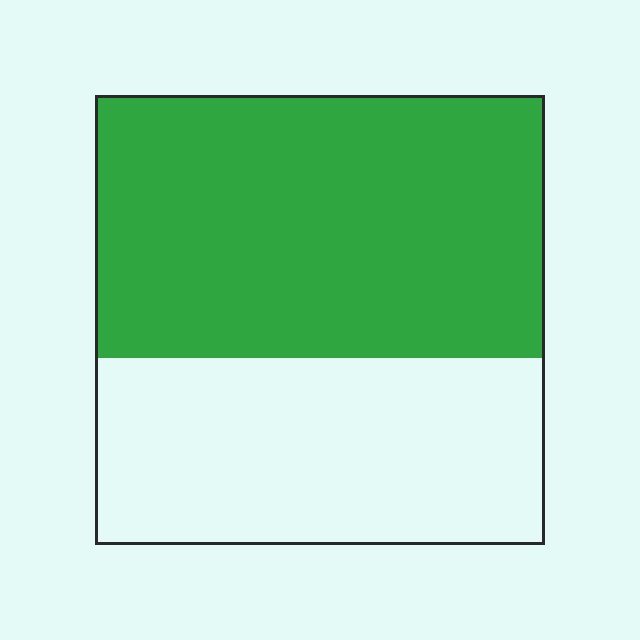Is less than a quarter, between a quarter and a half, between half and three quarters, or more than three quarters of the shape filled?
Between half and three quarters.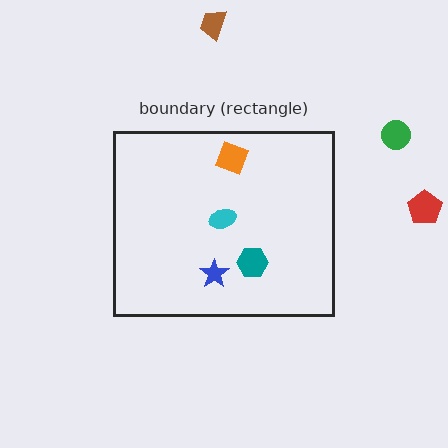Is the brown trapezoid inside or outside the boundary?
Outside.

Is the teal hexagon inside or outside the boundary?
Inside.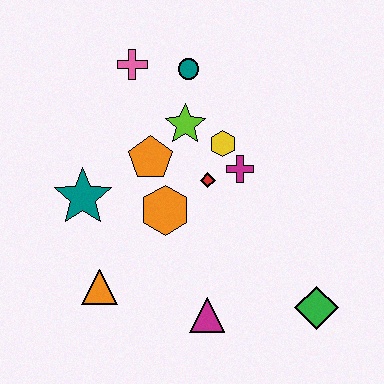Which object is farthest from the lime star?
The green diamond is farthest from the lime star.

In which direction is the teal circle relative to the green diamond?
The teal circle is above the green diamond.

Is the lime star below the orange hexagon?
No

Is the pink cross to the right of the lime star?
No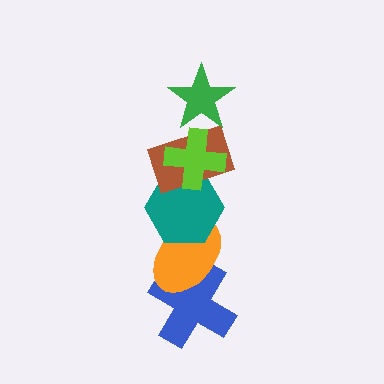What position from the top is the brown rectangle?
The brown rectangle is 3rd from the top.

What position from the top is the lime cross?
The lime cross is 2nd from the top.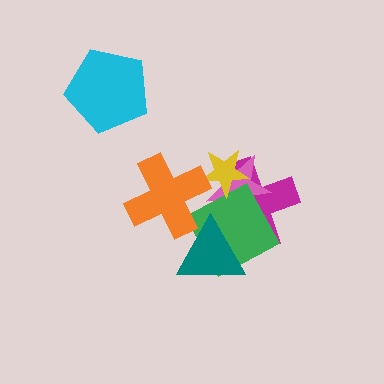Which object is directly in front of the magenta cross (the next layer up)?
The pink star is directly in front of the magenta cross.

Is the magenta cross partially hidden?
Yes, it is partially covered by another shape.